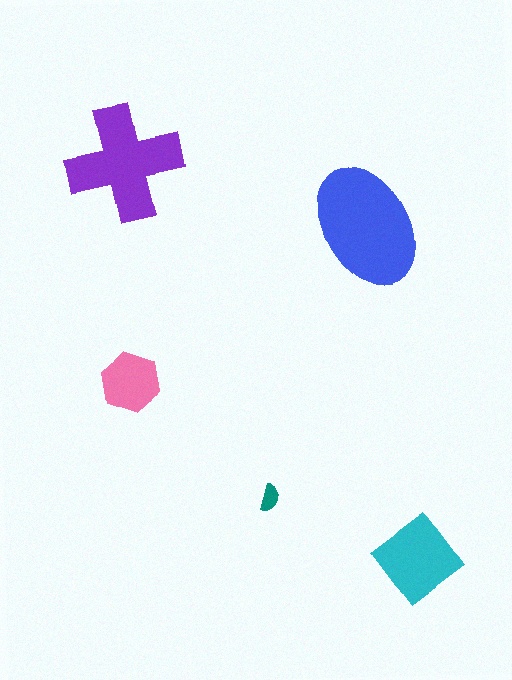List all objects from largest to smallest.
The blue ellipse, the purple cross, the cyan diamond, the pink hexagon, the teal semicircle.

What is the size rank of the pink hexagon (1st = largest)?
4th.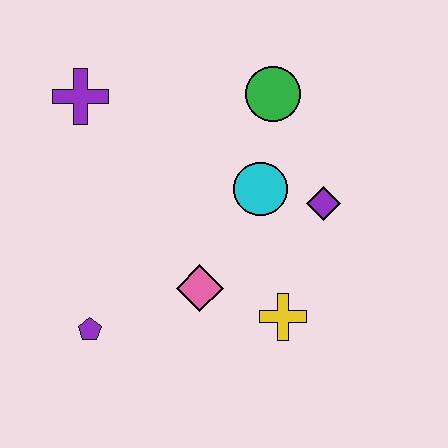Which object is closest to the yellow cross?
The pink diamond is closest to the yellow cross.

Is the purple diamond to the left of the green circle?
No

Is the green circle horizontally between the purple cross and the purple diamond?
Yes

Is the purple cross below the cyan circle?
No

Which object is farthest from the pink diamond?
The purple cross is farthest from the pink diamond.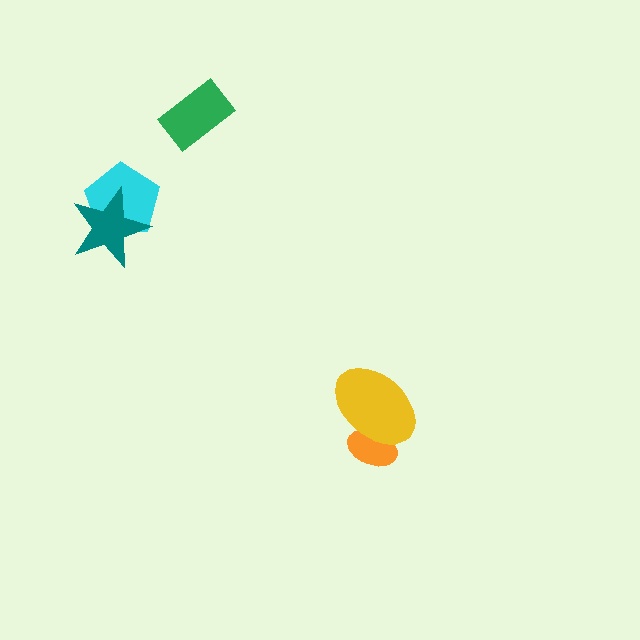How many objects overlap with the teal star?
1 object overlaps with the teal star.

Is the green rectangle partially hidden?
No, no other shape covers it.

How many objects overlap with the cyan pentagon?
1 object overlaps with the cyan pentagon.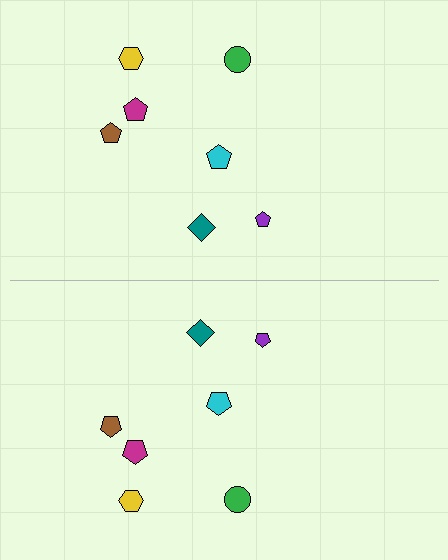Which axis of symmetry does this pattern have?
The pattern has a horizontal axis of symmetry running through the center of the image.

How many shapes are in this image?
There are 14 shapes in this image.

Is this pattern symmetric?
Yes, this pattern has bilateral (reflection) symmetry.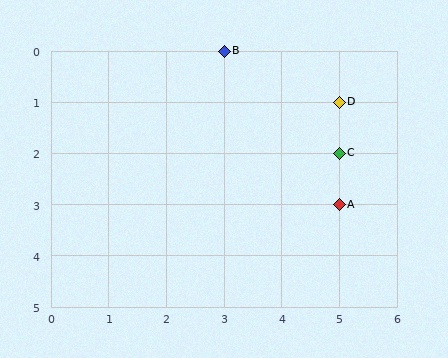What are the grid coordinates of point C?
Point C is at grid coordinates (5, 2).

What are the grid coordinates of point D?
Point D is at grid coordinates (5, 1).